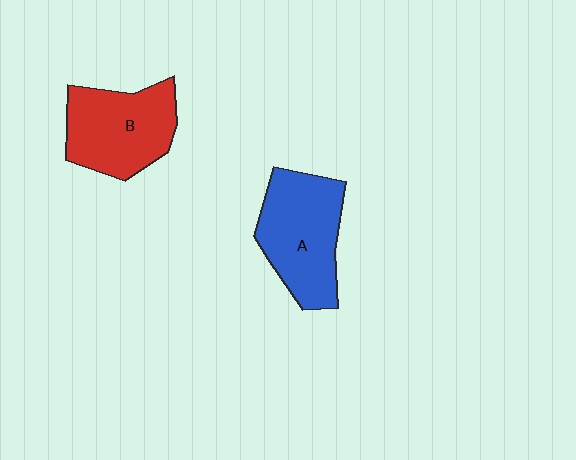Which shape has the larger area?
Shape A (blue).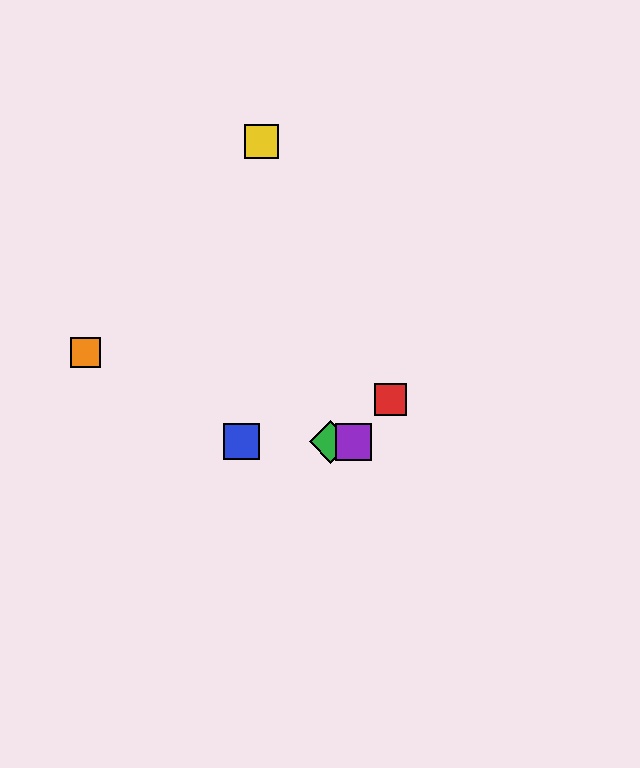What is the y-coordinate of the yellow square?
The yellow square is at y≈141.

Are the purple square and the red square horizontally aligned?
No, the purple square is at y≈442 and the red square is at y≈400.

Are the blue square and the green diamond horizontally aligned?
Yes, both are at y≈442.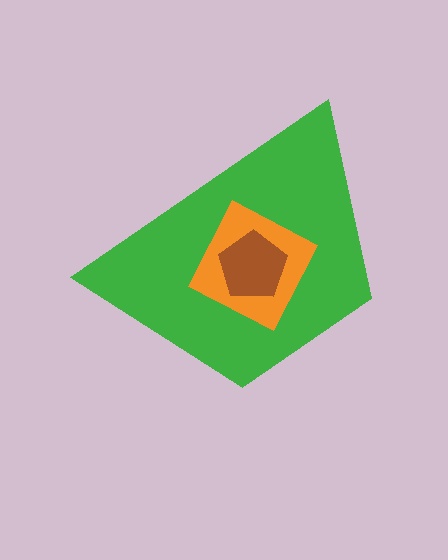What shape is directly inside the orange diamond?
The brown pentagon.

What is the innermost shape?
The brown pentagon.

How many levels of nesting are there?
3.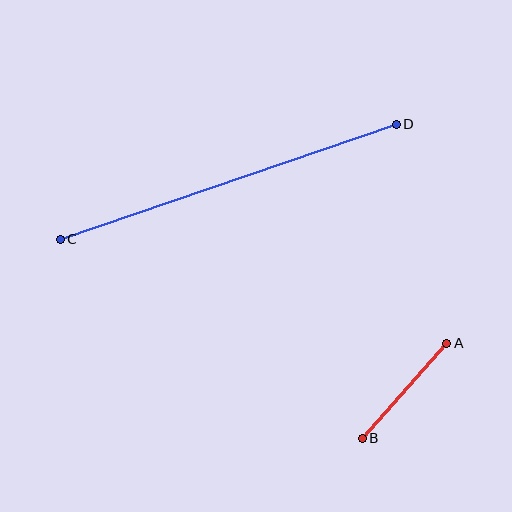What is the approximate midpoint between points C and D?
The midpoint is at approximately (228, 182) pixels.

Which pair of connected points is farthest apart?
Points C and D are farthest apart.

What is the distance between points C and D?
The distance is approximately 355 pixels.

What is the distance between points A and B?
The distance is approximately 127 pixels.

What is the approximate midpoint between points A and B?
The midpoint is at approximately (404, 391) pixels.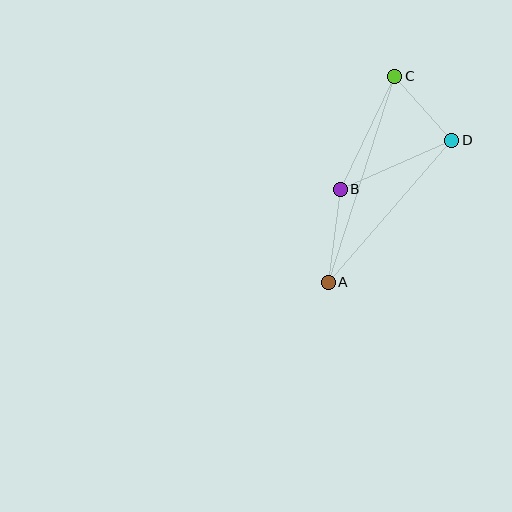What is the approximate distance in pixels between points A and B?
The distance between A and B is approximately 94 pixels.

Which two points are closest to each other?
Points C and D are closest to each other.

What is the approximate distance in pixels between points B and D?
The distance between B and D is approximately 122 pixels.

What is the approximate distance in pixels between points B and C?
The distance between B and C is approximately 125 pixels.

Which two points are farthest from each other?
Points A and C are farthest from each other.